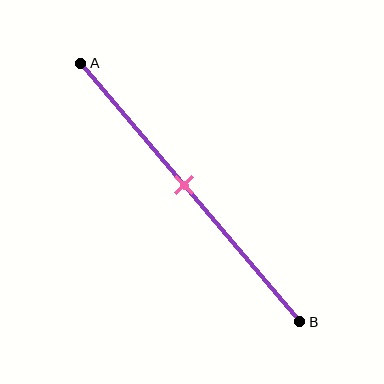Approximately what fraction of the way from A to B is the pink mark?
The pink mark is approximately 45% of the way from A to B.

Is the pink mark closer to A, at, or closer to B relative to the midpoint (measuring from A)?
The pink mark is approximately at the midpoint of segment AB.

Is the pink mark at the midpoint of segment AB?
Yes, the mark is approximately at the midpoint.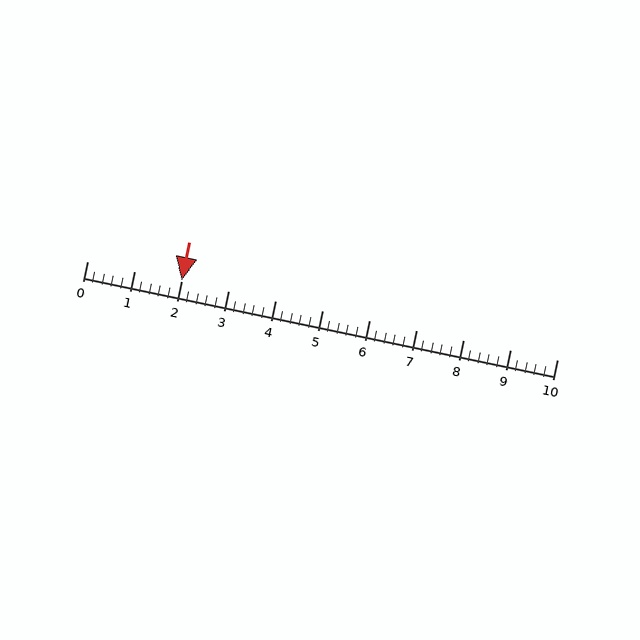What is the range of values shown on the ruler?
The ruler shows values from 0 to 10.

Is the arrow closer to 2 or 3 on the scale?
The arrow is closer to 2.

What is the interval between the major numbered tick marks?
The major tick marks are spaced 1 units apart.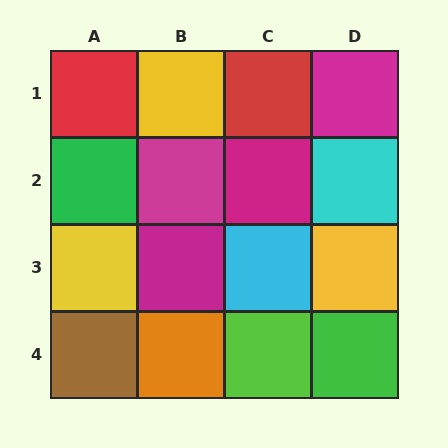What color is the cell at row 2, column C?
Magenta.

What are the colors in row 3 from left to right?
Yellow, magenta, cyan, yellow.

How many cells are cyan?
2 cells are cyan.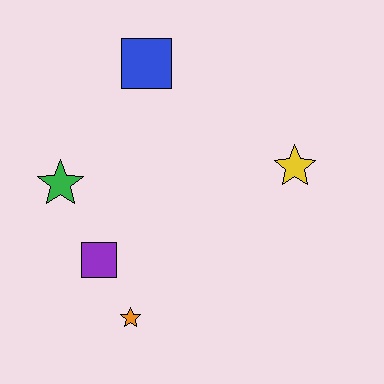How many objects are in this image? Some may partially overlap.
There are 5 objects.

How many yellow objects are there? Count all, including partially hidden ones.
There is 1 yellow object.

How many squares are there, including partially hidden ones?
There are 2 squares.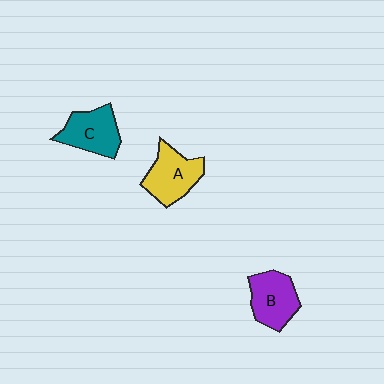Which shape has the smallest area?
Shape C (teal).